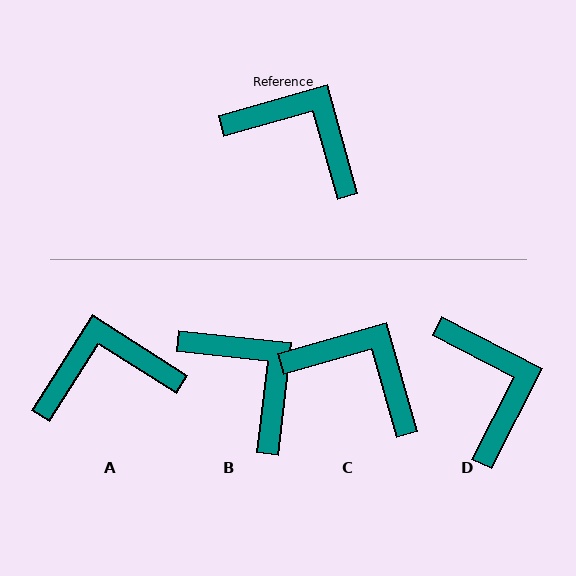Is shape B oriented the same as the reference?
No, it is off by about 22 degrees.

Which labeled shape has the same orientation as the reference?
C.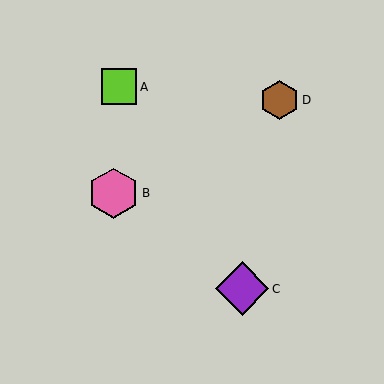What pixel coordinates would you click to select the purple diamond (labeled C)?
Click at (242, 289) to select the purple diamond C.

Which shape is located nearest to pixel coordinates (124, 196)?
The pink hexagon (labeled B) at (113, 193) is nearest to that location.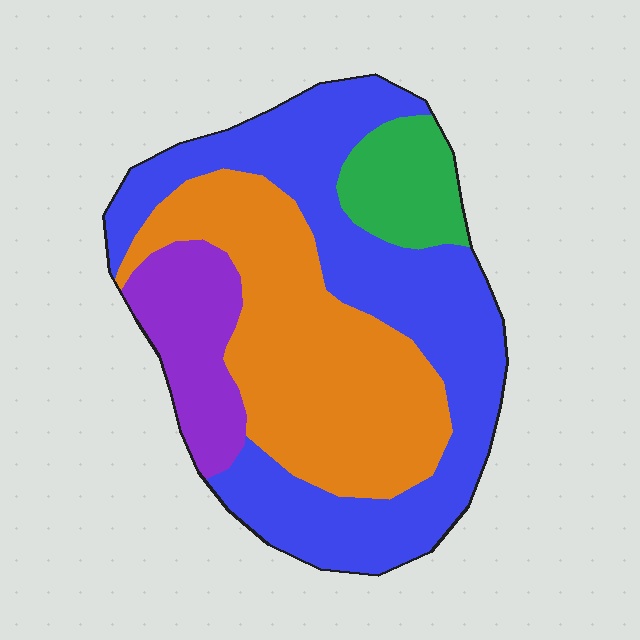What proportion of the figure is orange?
Orange takes up about one third (1/3) of the figure.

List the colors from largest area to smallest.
From largest to smallest: blue, orange, purple, green.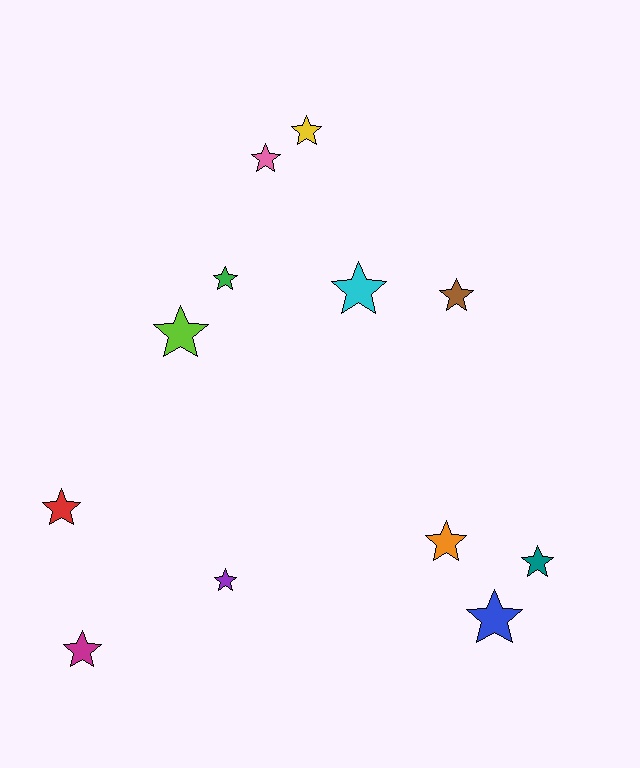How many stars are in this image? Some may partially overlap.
There are 12 stars.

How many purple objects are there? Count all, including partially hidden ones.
There is 1 purple object.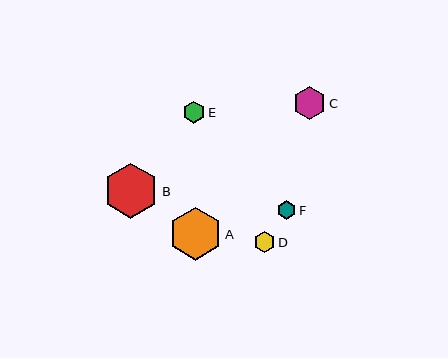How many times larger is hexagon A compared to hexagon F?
Hexagon A is approximately 2.8 times the size of hexagon F.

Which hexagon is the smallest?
Hexagon F is the smallest with a size of approximately 19 pixels.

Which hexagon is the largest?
Hexagon B is the largest with a size of approximately 55 pixels.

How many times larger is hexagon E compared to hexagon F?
Hexagon E is approximately 1.2 times the size of hexagon F.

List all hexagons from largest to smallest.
From largest to smallest: B, A, C, E, D, F.